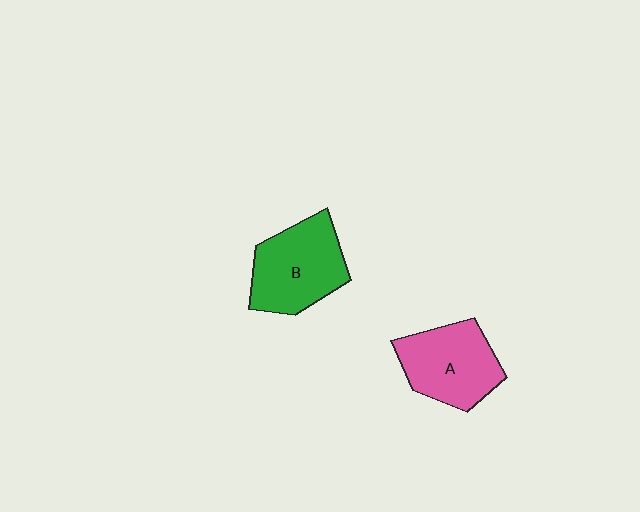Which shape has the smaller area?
Shape A (pink).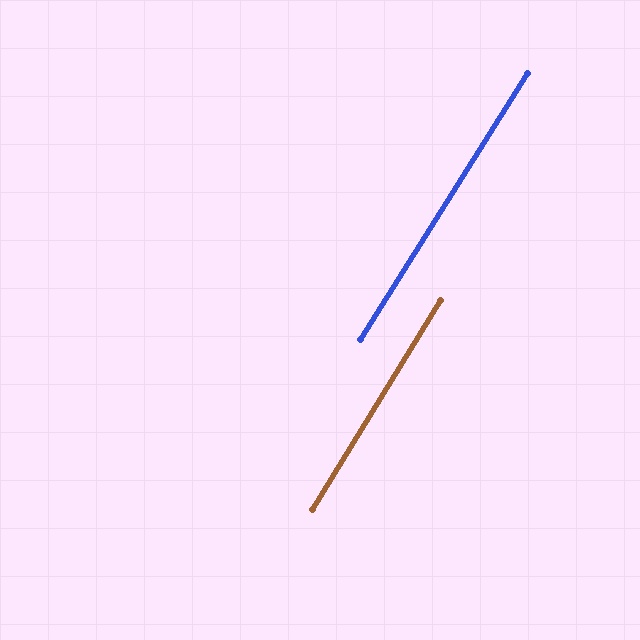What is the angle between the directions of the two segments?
Approximately 1 degree.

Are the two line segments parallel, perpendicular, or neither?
Parallel — their directions differ by only 0.7°.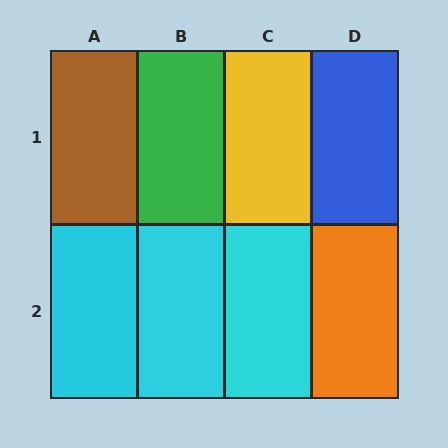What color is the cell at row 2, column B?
Cyan.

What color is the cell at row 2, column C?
Cyan.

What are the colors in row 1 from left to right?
Brown, green, yellow, blue.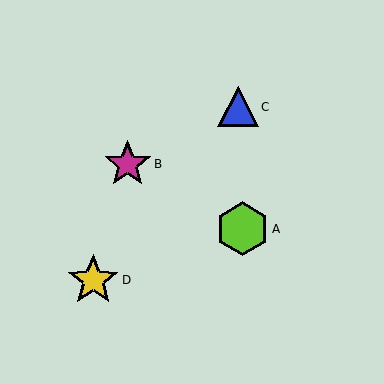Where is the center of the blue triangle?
The center of the blue triangle is at (238, 107).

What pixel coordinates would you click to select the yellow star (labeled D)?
Click at (93, 280) to select the yellow star D.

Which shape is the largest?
The lime hexagon (labeled A) is the largest.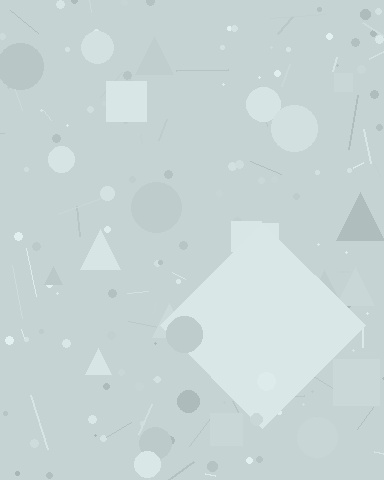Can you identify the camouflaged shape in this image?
The camouflaged shape is a diamond.